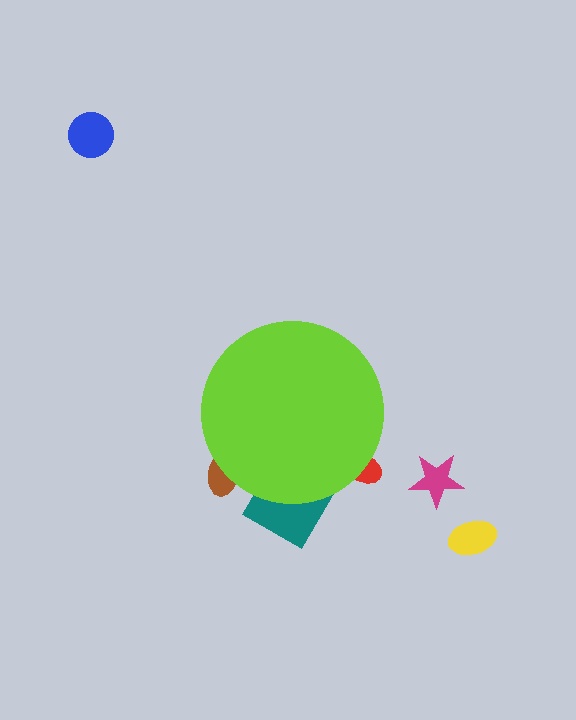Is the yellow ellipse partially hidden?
No, the yellow ellipse is fully visible.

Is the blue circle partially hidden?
No, the blue circle is fully visible.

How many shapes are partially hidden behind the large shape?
3 shapes are partially hidden.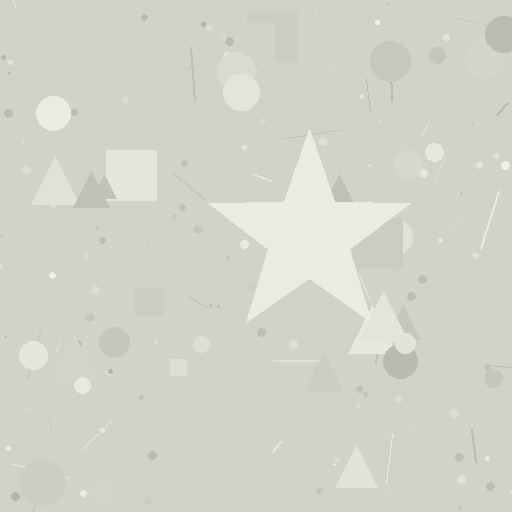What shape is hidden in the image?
A star is hidden in the image.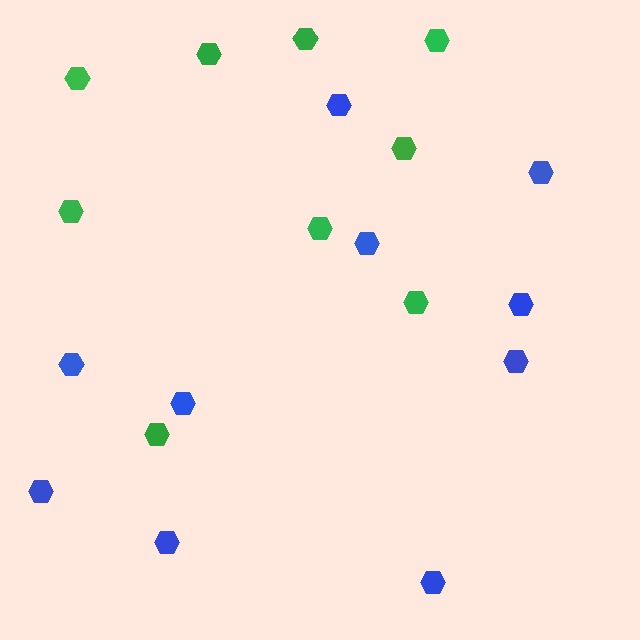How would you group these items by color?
There are 2 groups: one group of green hexagons (9) and one group of blue hexagons (10).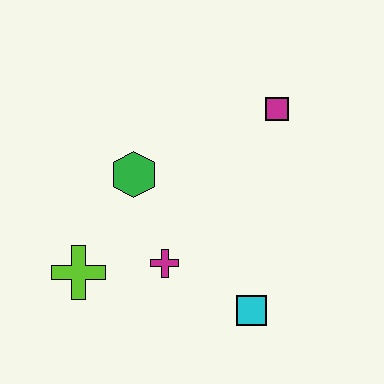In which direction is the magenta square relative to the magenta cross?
The magenta square is above the magenta cross.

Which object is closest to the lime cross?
The magenta cross is closest to the lime cross.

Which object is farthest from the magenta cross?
The magenta square is farthest from the magenta cross.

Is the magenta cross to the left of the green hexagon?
No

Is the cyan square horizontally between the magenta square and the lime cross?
Yes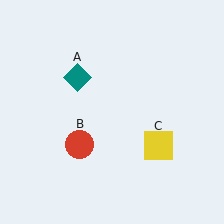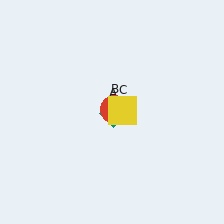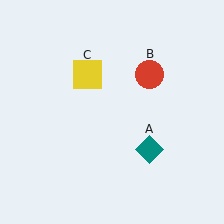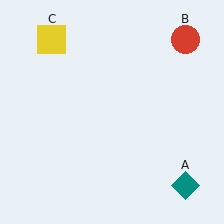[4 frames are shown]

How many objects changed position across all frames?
3 objects changed position: teal diamond (object A), red circle (object B), yellow square (object C).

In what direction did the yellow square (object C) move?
The yellow square (object C) moved up and to the left.